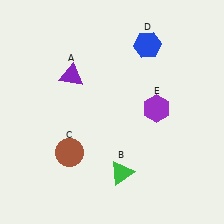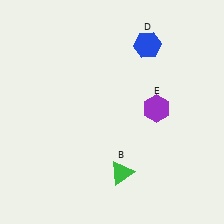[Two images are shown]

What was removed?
The brown circle (C), the purple triangle (A) were removed in Image 2.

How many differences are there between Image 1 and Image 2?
There are 2 differences between the two images.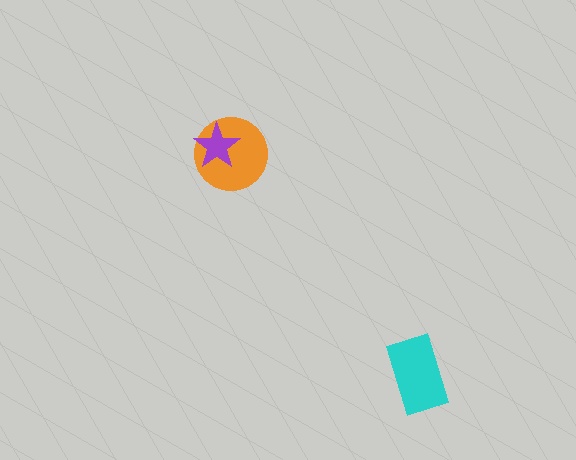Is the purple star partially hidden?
No, no other shape covers it.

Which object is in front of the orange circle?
The purple star is in front of the orange circle.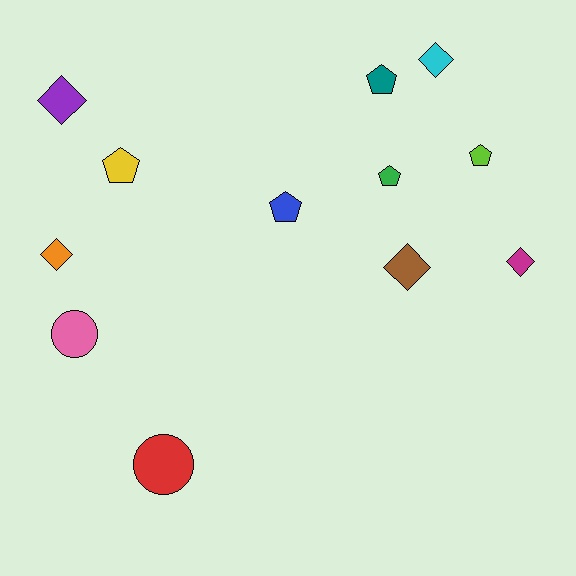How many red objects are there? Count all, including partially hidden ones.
There is 1 red object.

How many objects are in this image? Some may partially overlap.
There are 12 objects.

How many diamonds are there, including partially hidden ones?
There are 5 diamonds.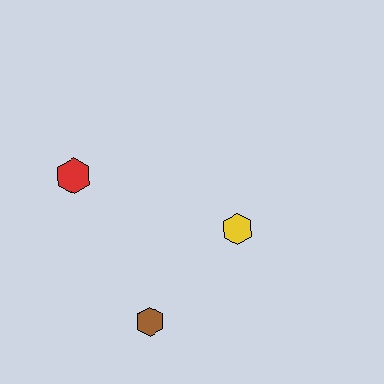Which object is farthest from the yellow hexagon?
The red hexagon is farthest from the yellow hexagon.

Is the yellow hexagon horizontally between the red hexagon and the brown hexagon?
No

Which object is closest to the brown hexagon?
The yellow hexagon is closest to the brown hexagon.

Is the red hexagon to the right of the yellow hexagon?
No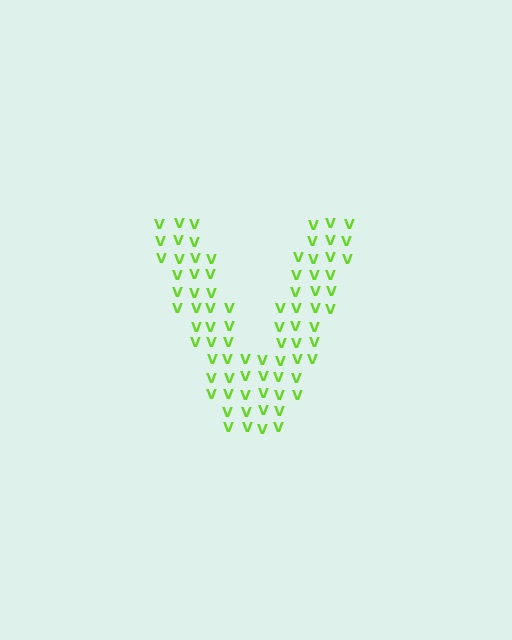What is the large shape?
The large shape is the letter V.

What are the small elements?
The small elements are letter V's.